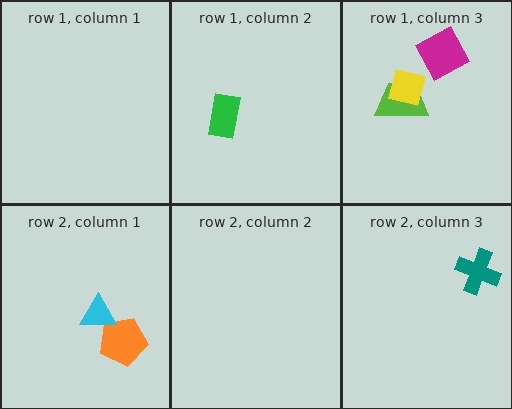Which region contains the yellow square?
The row 1, column 3 region.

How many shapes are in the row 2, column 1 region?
2.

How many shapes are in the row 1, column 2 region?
1.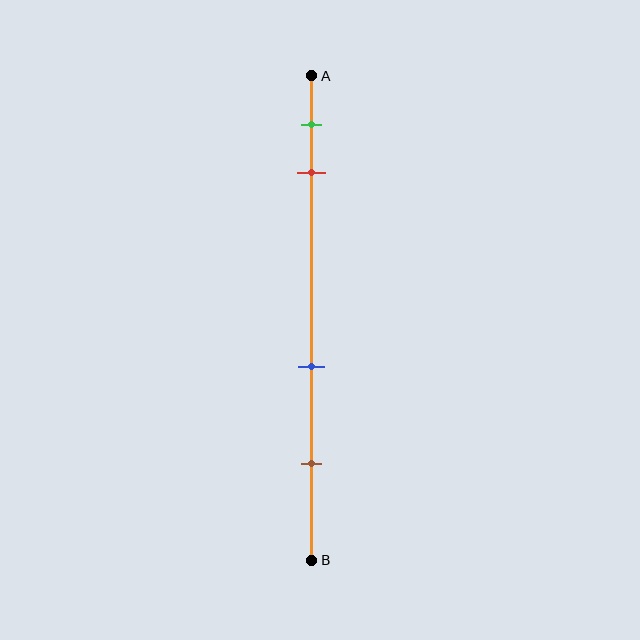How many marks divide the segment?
There are 4 marks dividing the segment.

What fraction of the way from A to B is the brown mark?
The brown mark is approximately 80% (0.8) of the way from A to B.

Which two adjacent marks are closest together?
The green and red marks are the closest adjacent pair.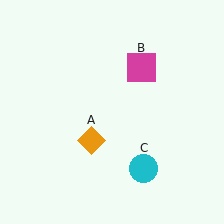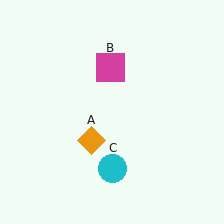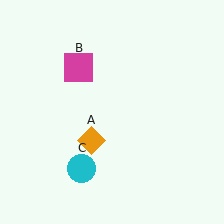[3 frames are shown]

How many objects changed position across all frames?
2 objects changed position: magenta square (object B), cyan circle (object C).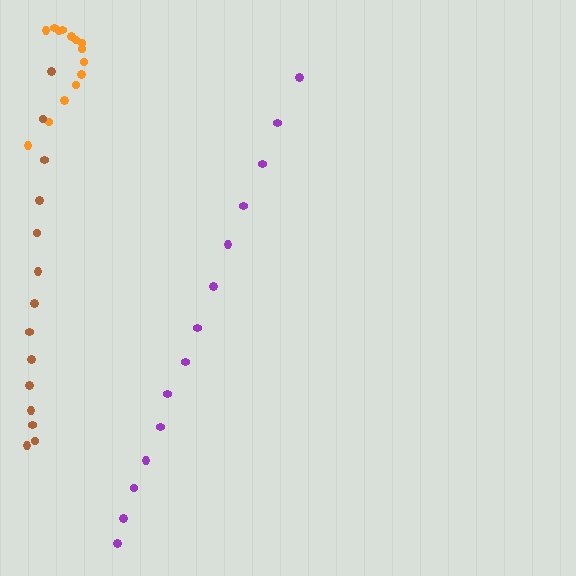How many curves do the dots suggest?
There are 3 distinct paths.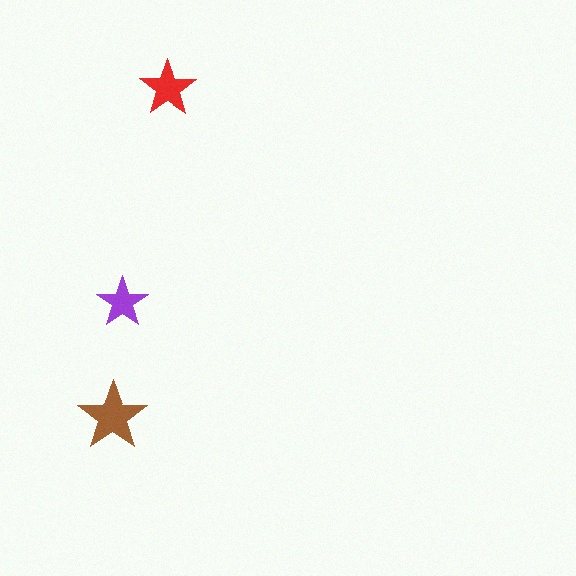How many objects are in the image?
There are 3 objects in the image.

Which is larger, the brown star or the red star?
The brown one.